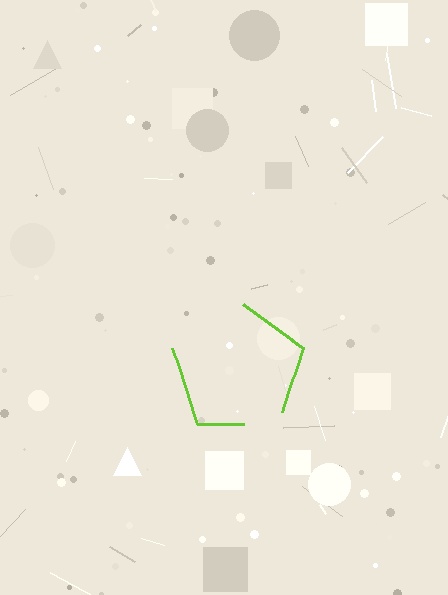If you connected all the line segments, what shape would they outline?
They would outline a pentagon.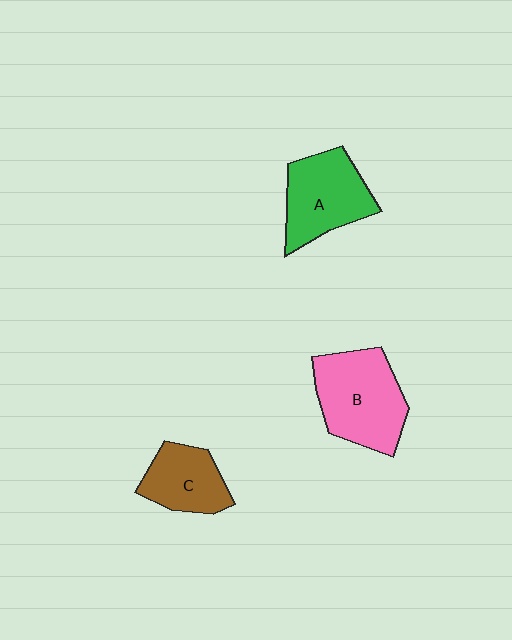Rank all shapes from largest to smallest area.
From largest to smallest: B (pink), A (green), C (brown).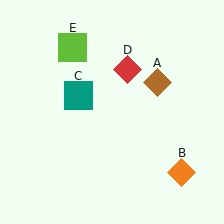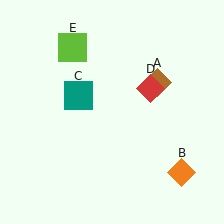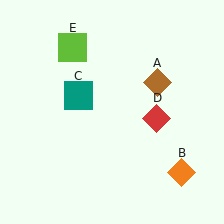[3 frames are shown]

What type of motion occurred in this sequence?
The red diamond (object D) rotated clockwise around the center of the scene.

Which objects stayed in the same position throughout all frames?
Brown diamond (object A) and orange diamond (object B) and teal square (object C) and lime square (object E) remained stationary.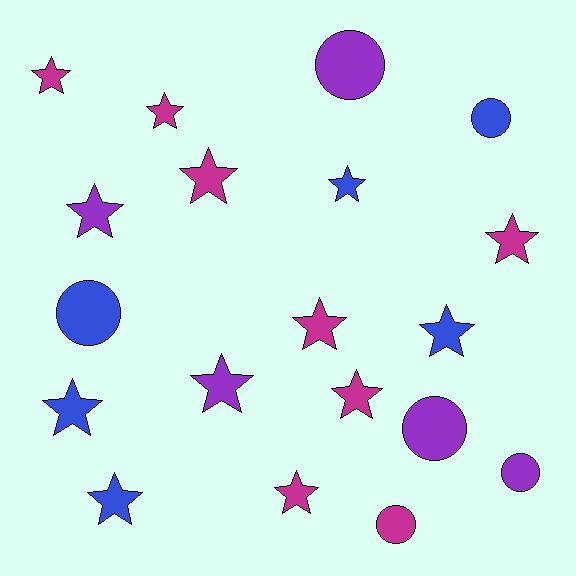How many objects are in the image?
There are 19 objects.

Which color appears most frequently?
Magenta, with 8 objects.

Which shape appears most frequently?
Star, with 13 objects.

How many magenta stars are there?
There are 7 magenta stars.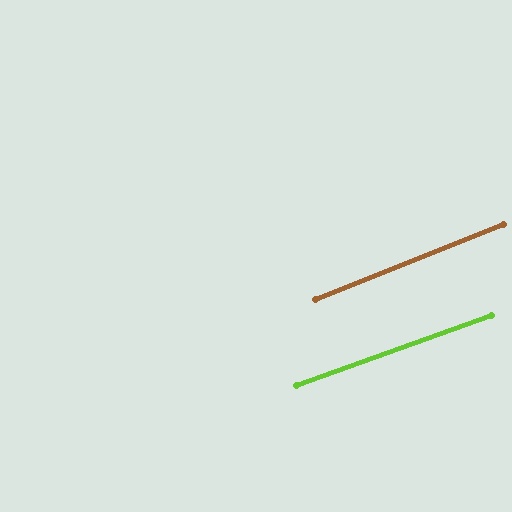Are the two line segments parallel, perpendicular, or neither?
Parallel — their directions differ by only 1.9°.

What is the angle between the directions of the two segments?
Approximately 2 degrees.